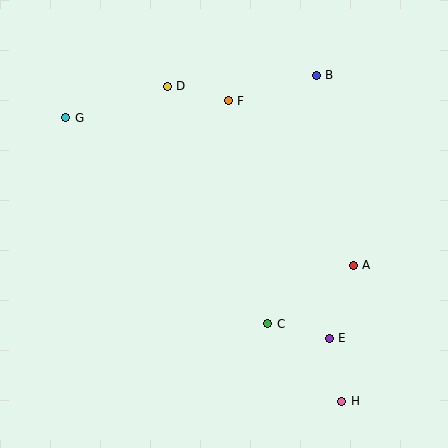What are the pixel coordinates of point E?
Point E is at (329, 338).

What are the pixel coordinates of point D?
Point D is at (167, 86).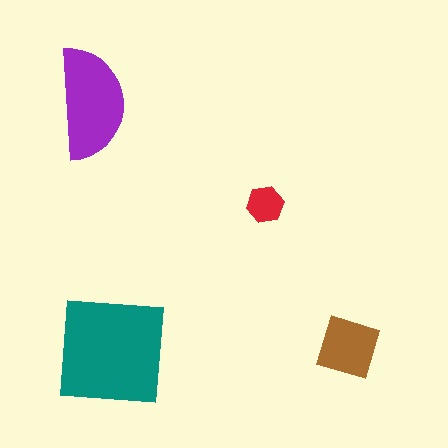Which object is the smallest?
The red hexagon.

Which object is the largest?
The teal square.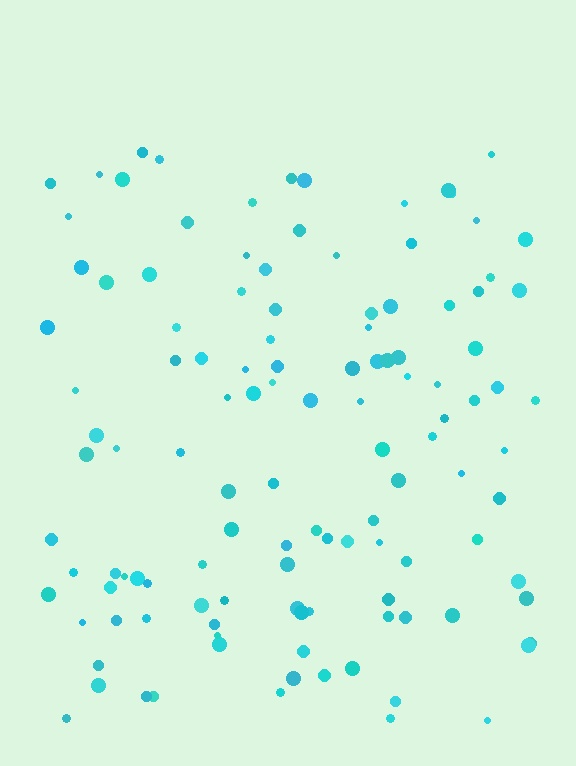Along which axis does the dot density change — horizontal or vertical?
Vertical.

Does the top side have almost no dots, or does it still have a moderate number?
Still a moderate number, just noticeably fewer than the bottom.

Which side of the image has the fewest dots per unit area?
The top.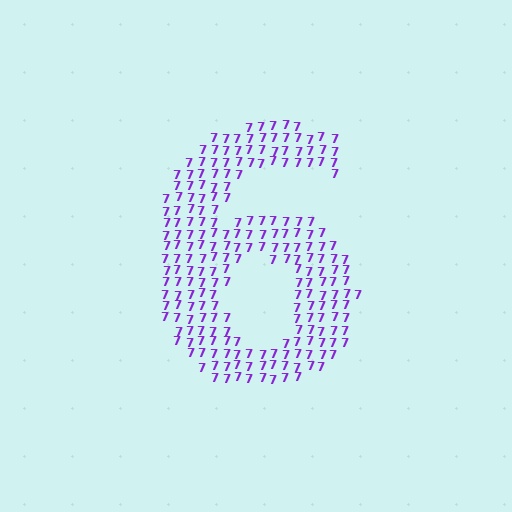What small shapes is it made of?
It is made of small digit 7's.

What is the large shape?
The large shape is the digit 6.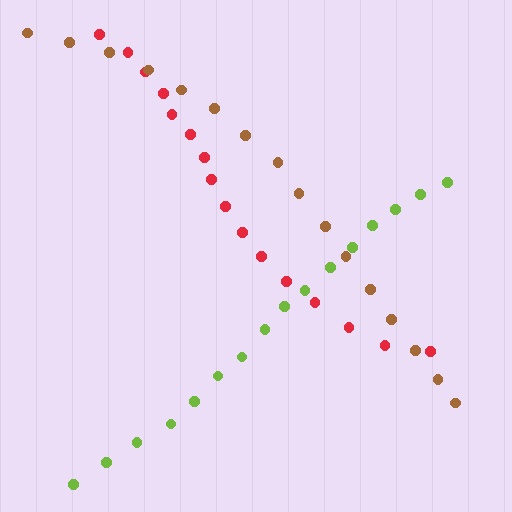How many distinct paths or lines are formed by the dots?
There are 3 distinct paths.